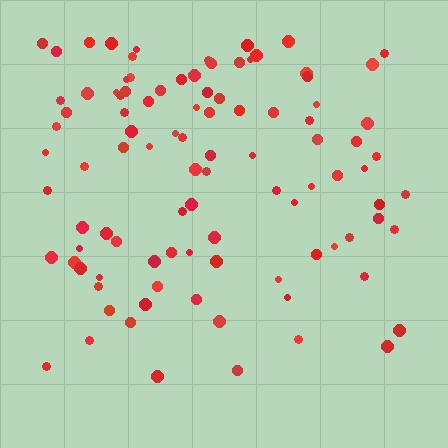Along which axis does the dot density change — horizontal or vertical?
Vertical.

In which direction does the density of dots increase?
From bottom to top, with the top side densest.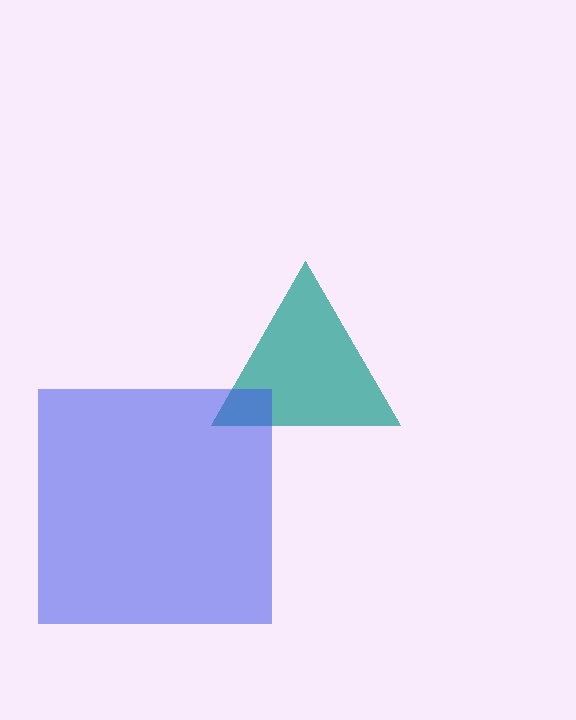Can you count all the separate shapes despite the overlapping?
Yes, there are 2 separate shapes.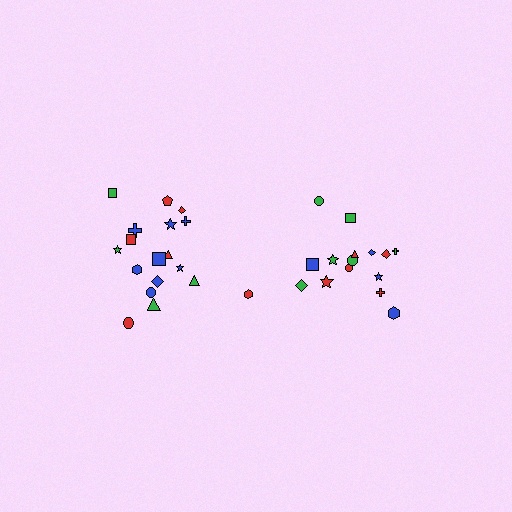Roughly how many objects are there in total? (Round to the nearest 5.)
Roughly 35 objects in total.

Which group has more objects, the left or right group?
The left group.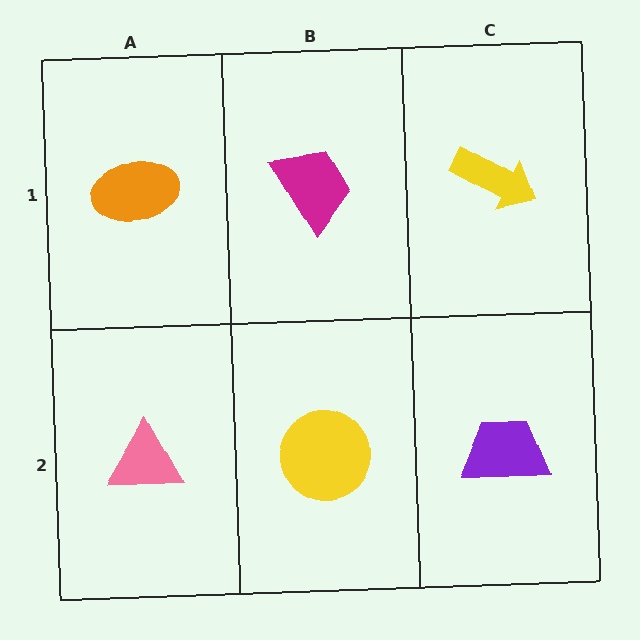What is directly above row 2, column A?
An orange ellipse.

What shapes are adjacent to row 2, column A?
An orange ellipse (row 1, column A), a yellow circle (row 2, column B).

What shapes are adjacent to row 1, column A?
A pink triangle (row 2, column A), a magenta trapezoid (row 1, column B).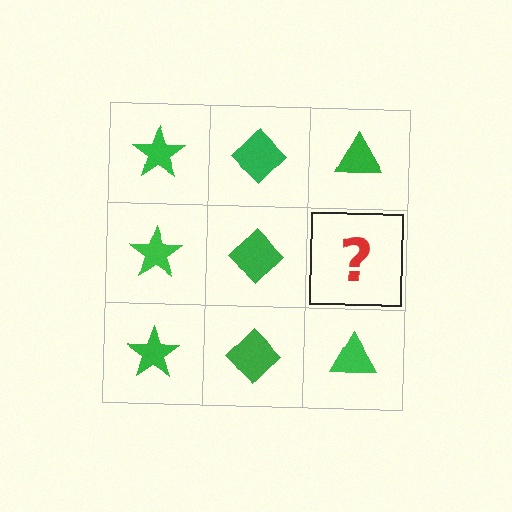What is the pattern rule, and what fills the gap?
The rule is that each column has a consistent shape. The gap should be filled with a green triangle.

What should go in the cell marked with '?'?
The missing cell should contain a green triangle.